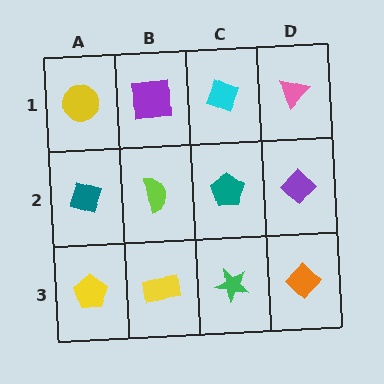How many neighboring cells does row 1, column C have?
3.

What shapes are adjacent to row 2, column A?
A yellow circle (row 1, column A), a yellow pentagon (row 3, column A), a lime semicircle (row 2, column B).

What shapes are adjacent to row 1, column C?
A teal pentagon (row 2, column C), a purple square (row 1, column B), a pink triangle (row 1, column D).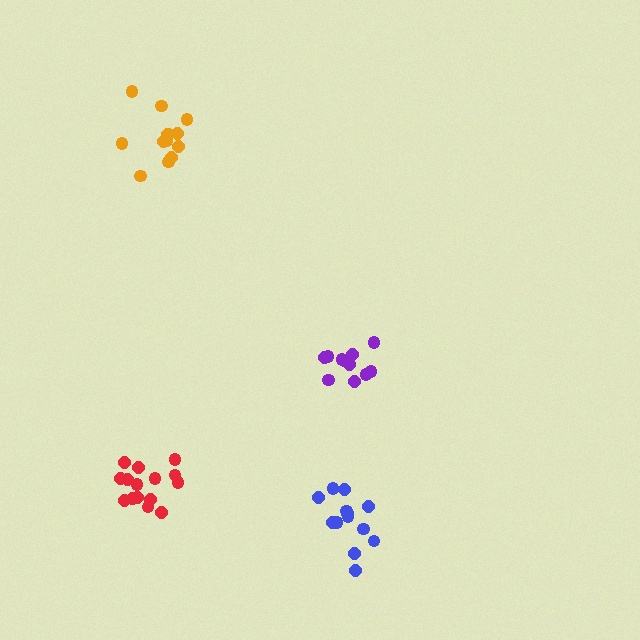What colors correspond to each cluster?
The clusters are colored: red, blue, purple, orange.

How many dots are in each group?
Group 1: 15 dots, Group 2: 13 dots, Group 3: 11 dots, Group 4: 13 dots (52 total).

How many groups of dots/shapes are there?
There are 4 groups.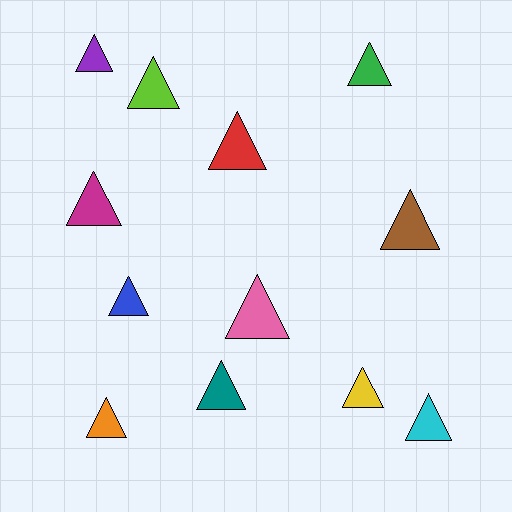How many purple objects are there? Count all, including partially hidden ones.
There is 1 purple object.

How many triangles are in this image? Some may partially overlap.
There are 12 triangles.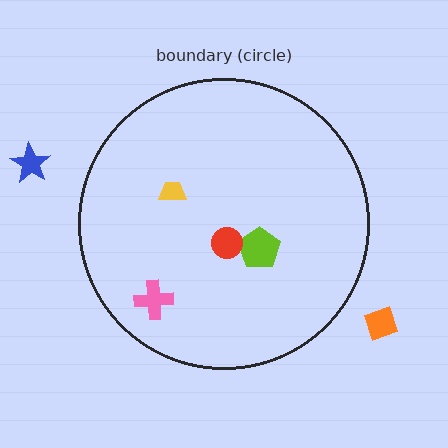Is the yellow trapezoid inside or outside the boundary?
Inside.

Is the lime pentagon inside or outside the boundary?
Inside.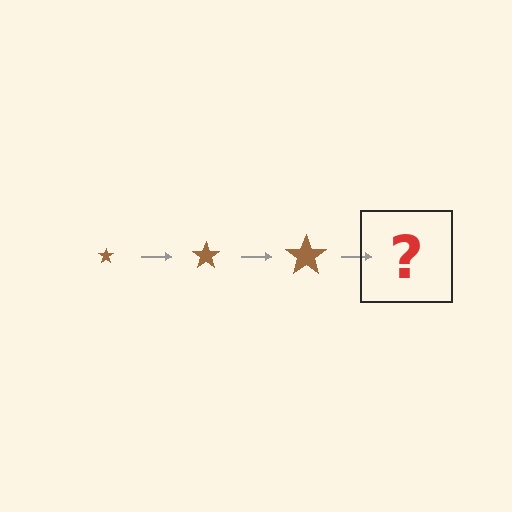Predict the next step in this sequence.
The next step is a brown star, larger than the previous one.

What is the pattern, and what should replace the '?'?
The pattern is that the star gets progressively larger each step. The '?' should be a brown star, larger than the previous one.